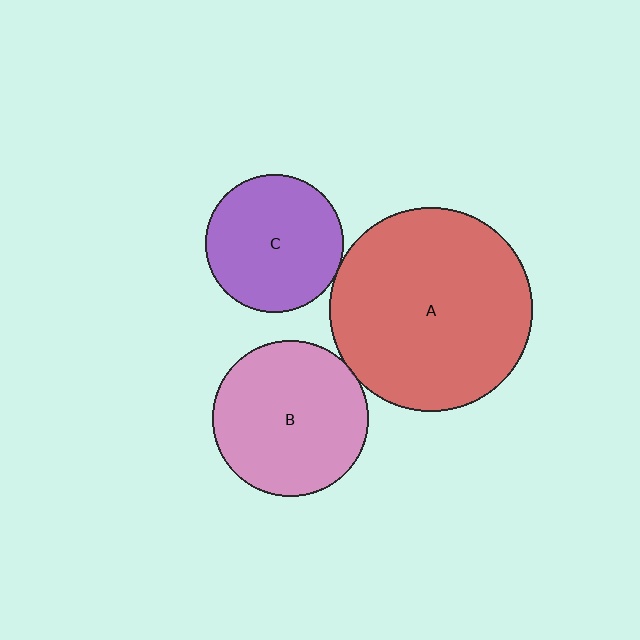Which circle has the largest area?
Circle A (red).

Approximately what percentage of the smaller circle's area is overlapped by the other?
Approximately 5%.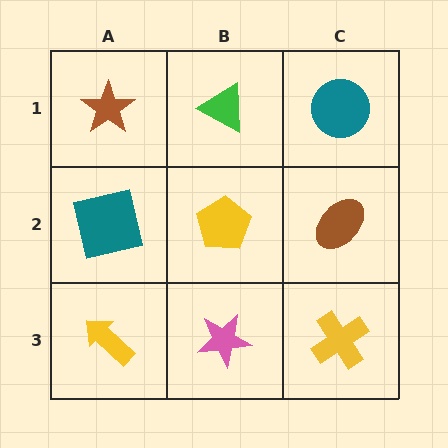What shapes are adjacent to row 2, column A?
A brown star (row 1, column A), a yellow arrow (row 3, column A), a yellow pentagon (row 2, column B).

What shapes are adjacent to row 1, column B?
A yellow pentagon (row 2, column B), a brown star (row 1, column A), a teal circle (row 1, column C).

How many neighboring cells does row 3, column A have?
2.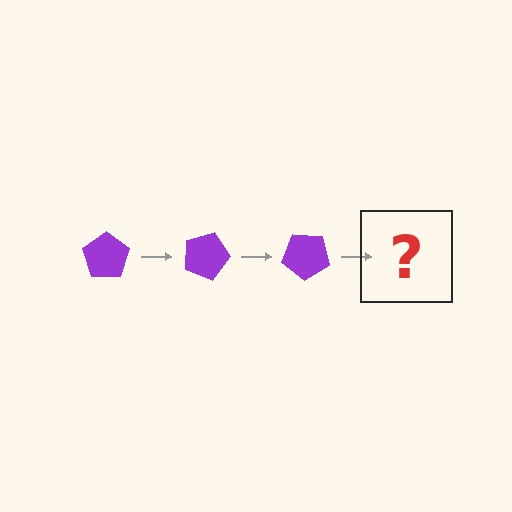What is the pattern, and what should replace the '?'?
The pattern is that the pentagon rotates 20 degrees each step. The '?' should be a purple pentagon rotated 60 degrees.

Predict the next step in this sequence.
The next step is a purple pentagon rotated 60 degrees.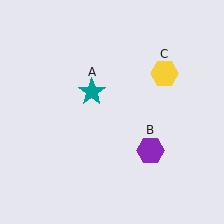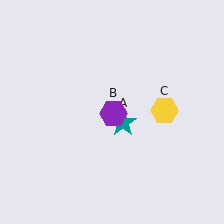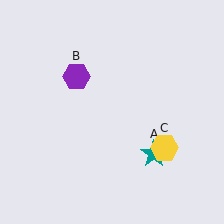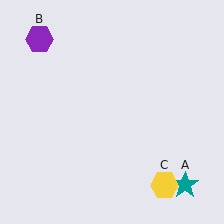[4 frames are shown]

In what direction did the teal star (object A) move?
The teal star (object A) moved down and to the right.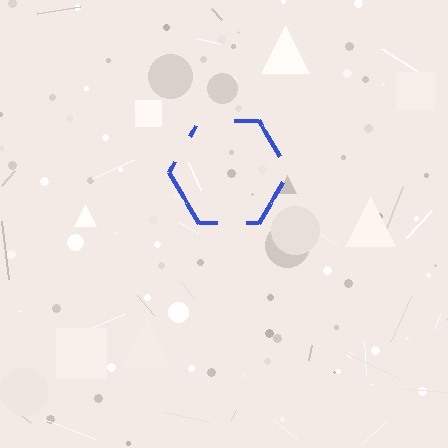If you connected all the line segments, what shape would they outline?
They would outline a hexagon.